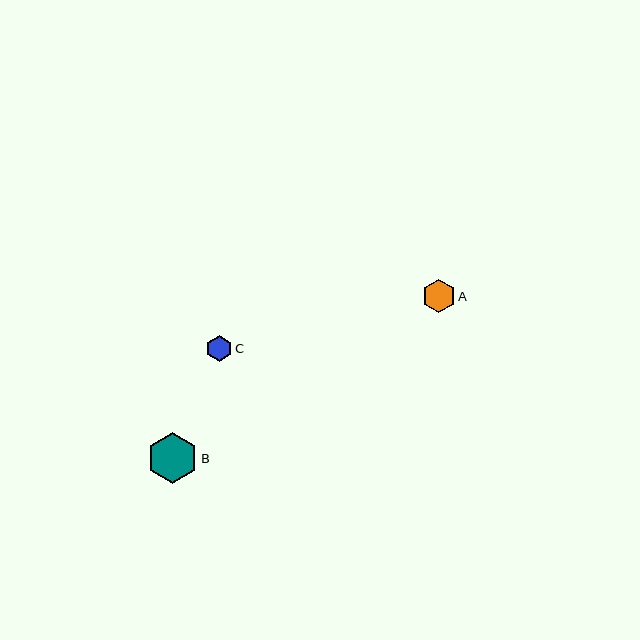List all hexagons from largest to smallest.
From largest to smallest: B, A, C.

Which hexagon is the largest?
Hexagon B is the largest with a size of approximately 51 pixels.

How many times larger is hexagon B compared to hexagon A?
Hexagon B is approximately 1.5 times the size of hexagon A.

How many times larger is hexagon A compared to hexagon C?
Hexagon A is approximately 1.3 times the size of hexagon C.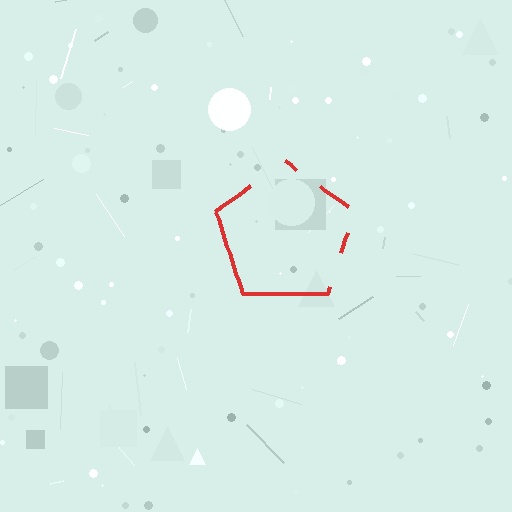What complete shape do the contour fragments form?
The contour fragments form a pentagon.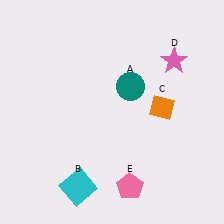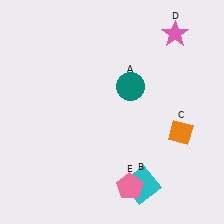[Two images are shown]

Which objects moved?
The objects that moved are: the cyan square (B), the orange diamond (C), the pink star (D).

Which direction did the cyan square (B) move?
The cyan square (B) moved right.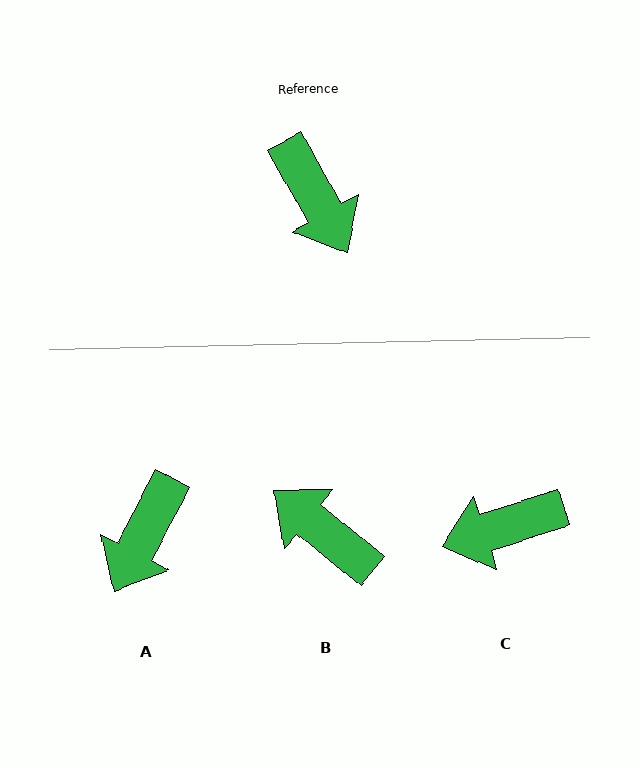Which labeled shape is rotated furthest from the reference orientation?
B, about 159 degrees away.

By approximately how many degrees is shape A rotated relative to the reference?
Approximately 57 degrees clockwise.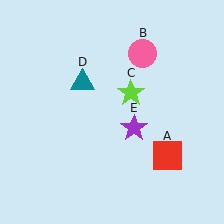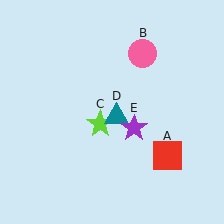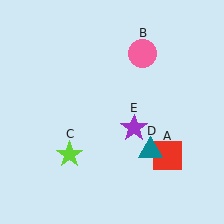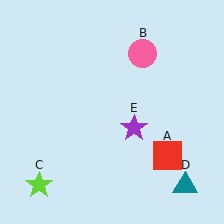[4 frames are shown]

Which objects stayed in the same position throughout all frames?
Red square (object A) and pink circle (object B) and purple star (object E) remained stationary.